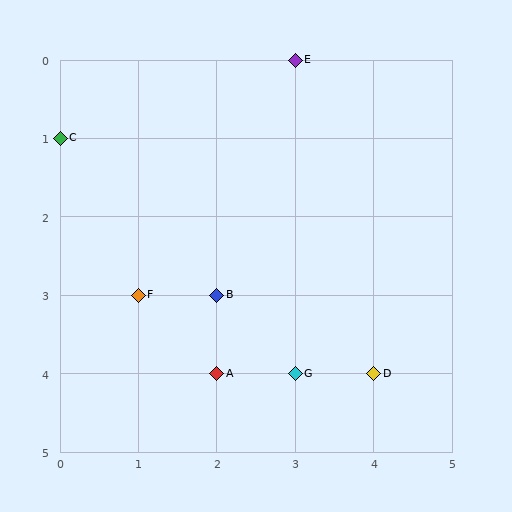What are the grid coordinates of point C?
Point C is at grid coordinates (0, 1).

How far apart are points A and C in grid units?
Points A and C are 2 columns and 3 rows apart (about 3.6 grid units diagonally).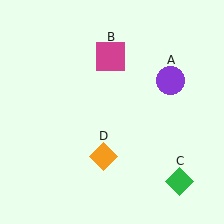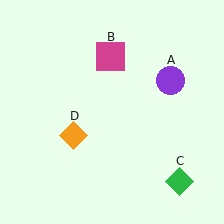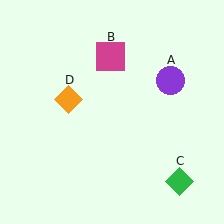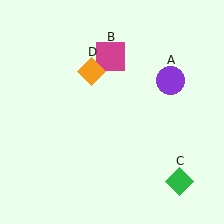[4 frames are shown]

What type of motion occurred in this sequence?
The orange diamond (object D) rotated clockwise around the center of the scene.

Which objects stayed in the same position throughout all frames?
Purple circle (object A) and magenta square (object B) and green diamond (object C) remained stationary.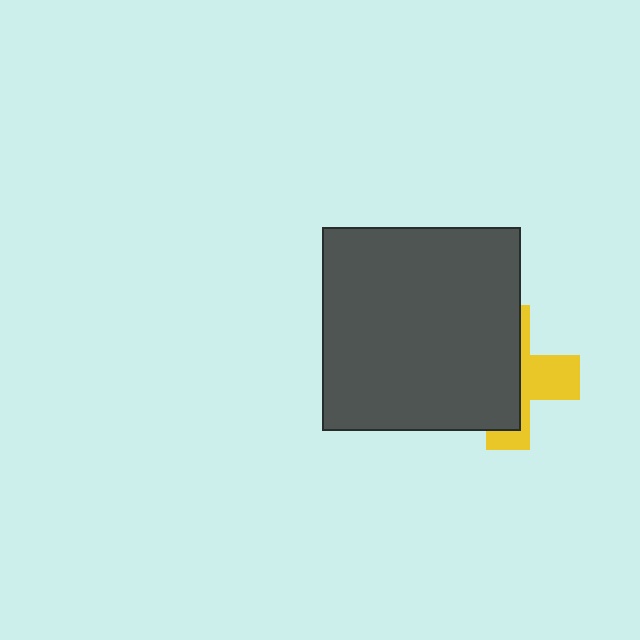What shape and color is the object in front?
The object in front is a dark gray rectangle.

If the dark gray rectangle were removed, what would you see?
You would see the complete yellow cross.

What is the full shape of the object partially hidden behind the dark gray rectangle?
The partially hidden object is a yellow cross.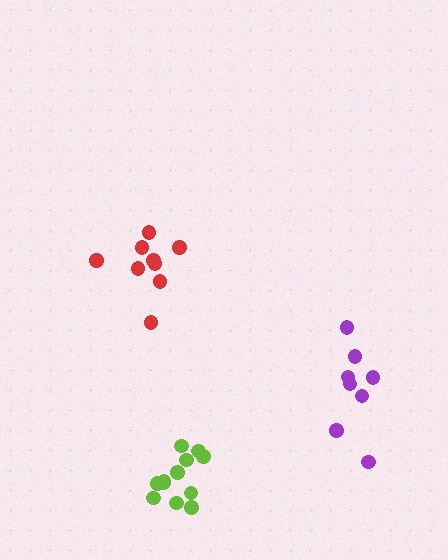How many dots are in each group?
Group 1: 12 dots, Group 2: 9 dots, Group 3: 8 dots (29 total).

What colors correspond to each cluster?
The clusters are colored: lime, red, purple.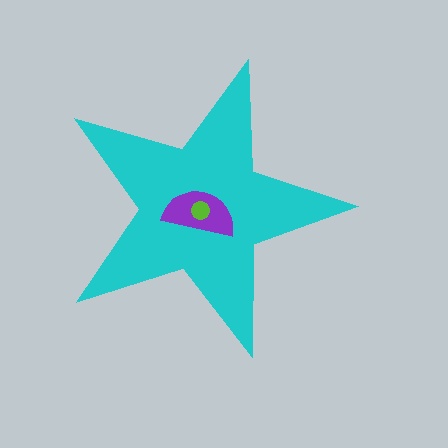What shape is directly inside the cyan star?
The purple semicircle.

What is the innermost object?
The lime circle.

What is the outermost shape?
The cyan star.